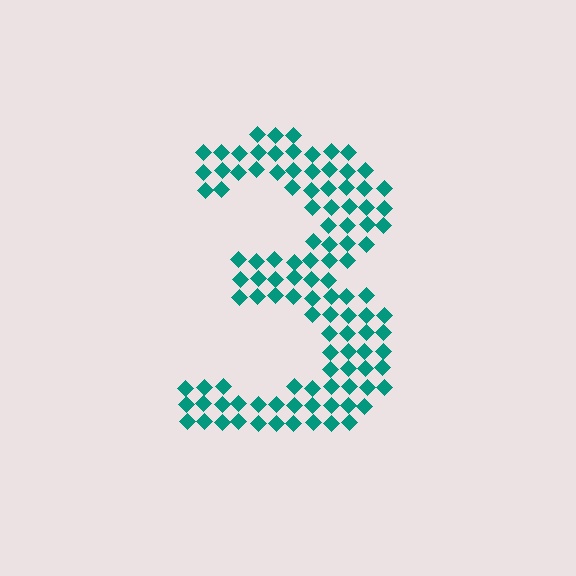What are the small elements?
The small elements are diamonds.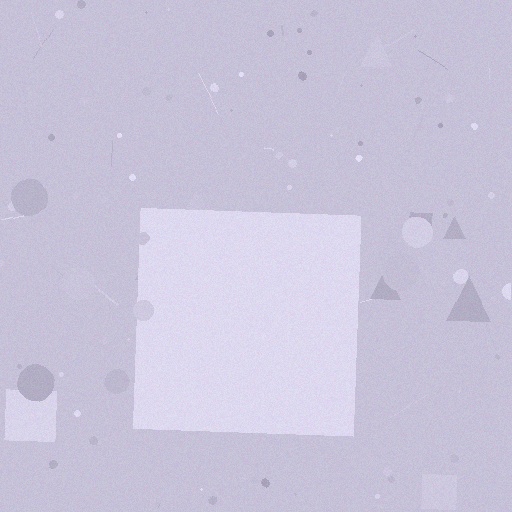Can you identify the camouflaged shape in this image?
The camouflaged shape is a square.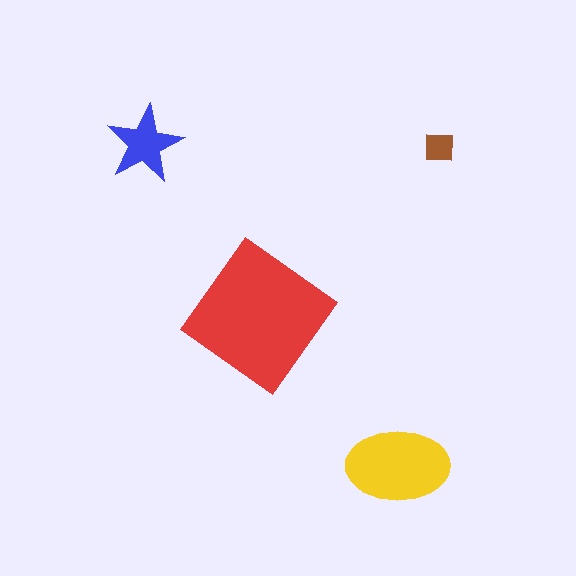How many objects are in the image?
There are 4 objects in the image.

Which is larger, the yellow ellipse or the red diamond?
The red diamond.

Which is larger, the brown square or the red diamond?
The red diamond.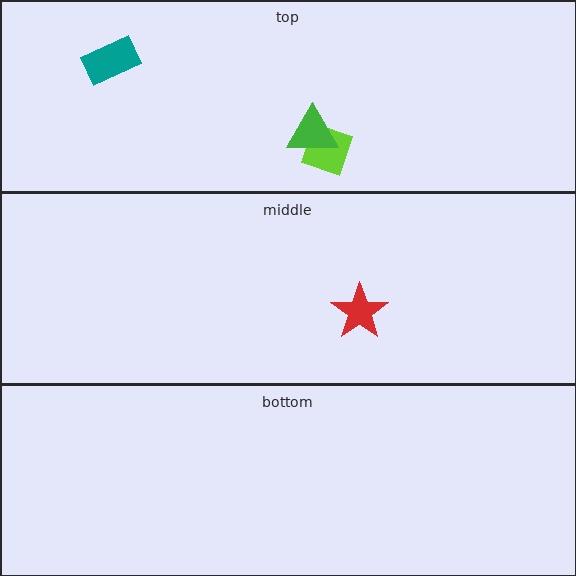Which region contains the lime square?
The top region.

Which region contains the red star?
The middle region.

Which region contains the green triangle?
The top region.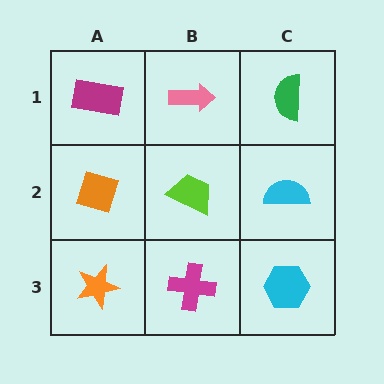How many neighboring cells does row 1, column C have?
2.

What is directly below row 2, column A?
An orange star.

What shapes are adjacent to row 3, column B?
A lime trapezoid (row 2, column B), an orange star (row 3, column A), a cyan hexagon (row 3, column C).